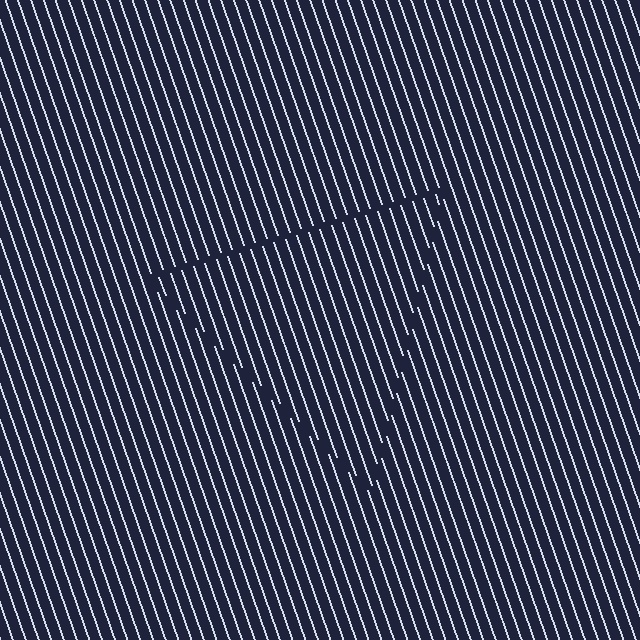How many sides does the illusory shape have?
3 sides — the line-ends trace a triangle.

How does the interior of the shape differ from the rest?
The interior of the shape contains the same grating, shifted by half a period — the contour is defined by the phase discontinuity where line-ends from the inner and outer gratings abut.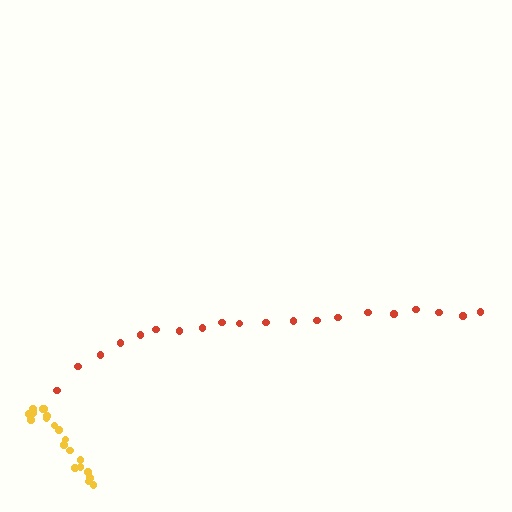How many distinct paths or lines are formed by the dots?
There are 2 distinct paths.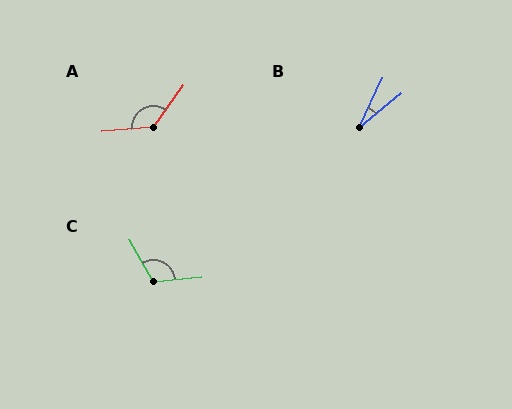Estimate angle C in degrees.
Approximately 114 degrees.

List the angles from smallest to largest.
B (25°), C (114°), A (131°).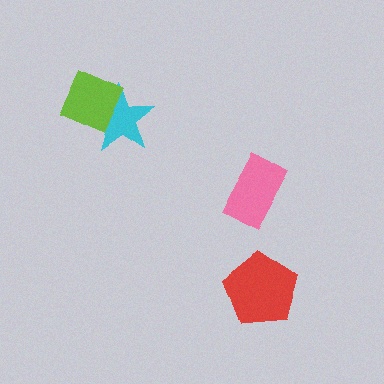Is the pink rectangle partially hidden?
No, no other shape covers it.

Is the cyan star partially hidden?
Yes, it is partially covered by another shape.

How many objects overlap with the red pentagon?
0 objects overlap with the red pentagon.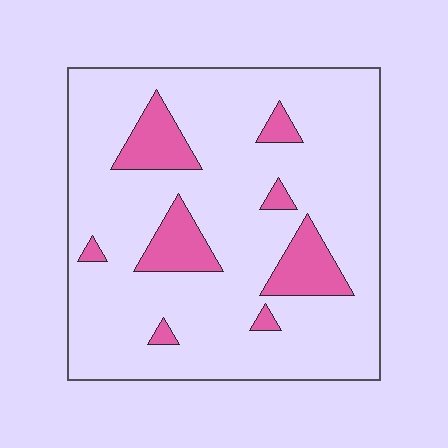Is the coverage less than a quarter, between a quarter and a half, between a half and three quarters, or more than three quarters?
Less than a quarter.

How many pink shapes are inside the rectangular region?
8.